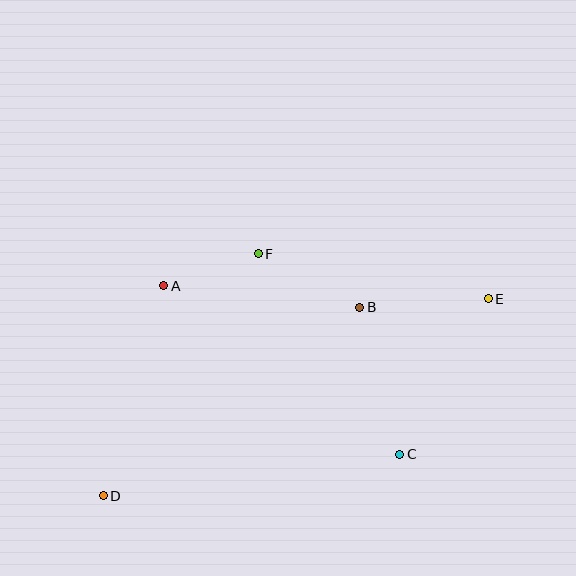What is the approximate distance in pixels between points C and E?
The distance between C and E is approximately 179 pixels.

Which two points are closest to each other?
Points A and F are closest to each other.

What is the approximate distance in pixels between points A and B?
The distance between A and B is approximately 197 pixels.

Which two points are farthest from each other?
Points D and E are farthest from each other.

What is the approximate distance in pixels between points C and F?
The distance between C and F is approximately 246 pixels.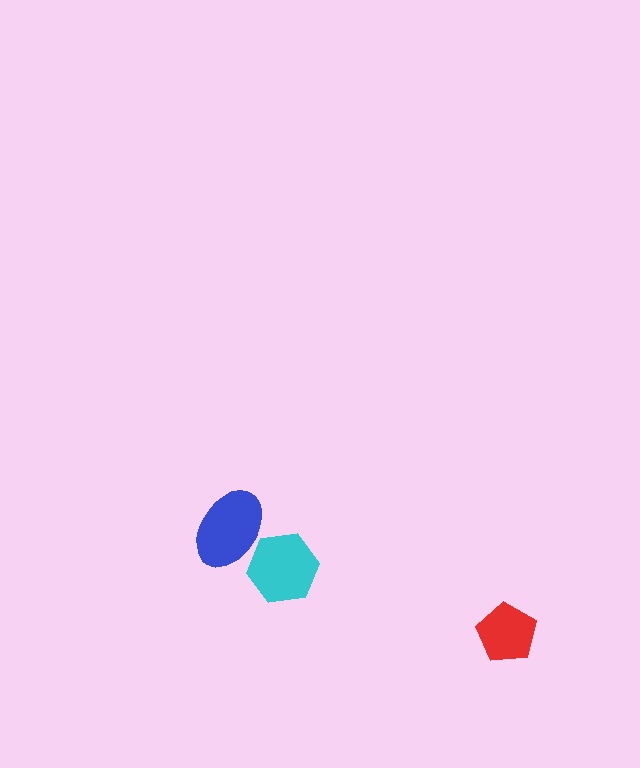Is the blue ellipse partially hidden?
No, no other shape covers it.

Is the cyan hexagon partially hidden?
Yes, it is partially covered by another shape.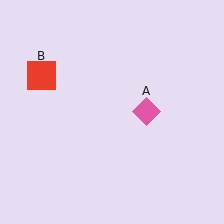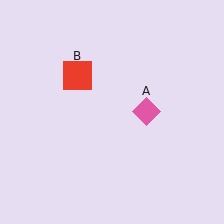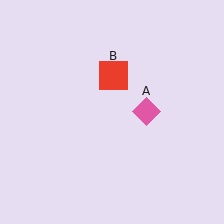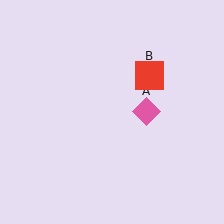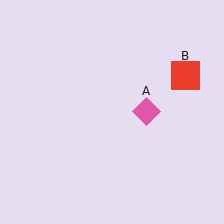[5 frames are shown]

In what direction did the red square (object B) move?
The red square (object B) moved right.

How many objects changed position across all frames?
1 object changed position: red square (object B).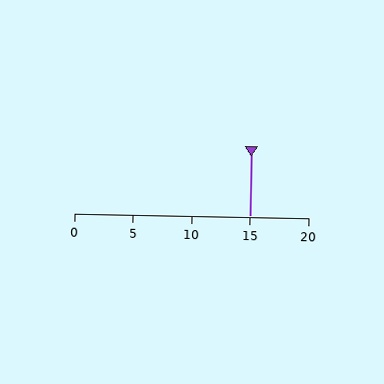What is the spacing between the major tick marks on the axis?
The major ticks are spaced 5 apart.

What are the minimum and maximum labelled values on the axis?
The axis runs from 0 to 20.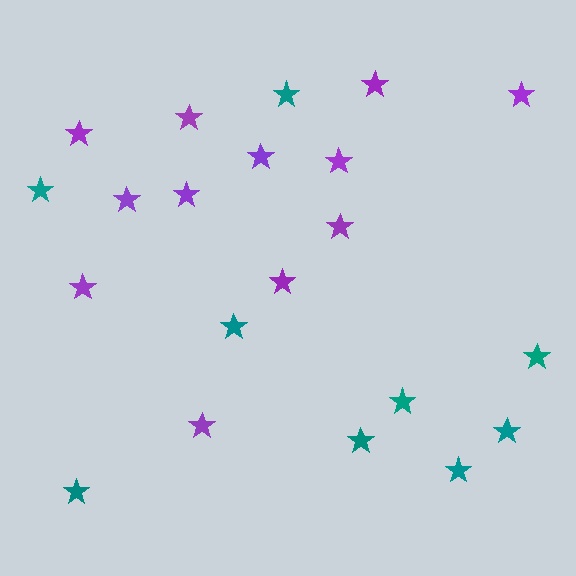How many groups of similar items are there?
There are 2 groups: one group of teal stars (9) and one group of purple stars (12).